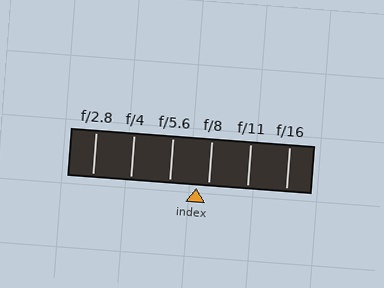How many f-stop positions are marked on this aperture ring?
There are 6 f-stop positions marked.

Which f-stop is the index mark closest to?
The index mark is closest to f/8.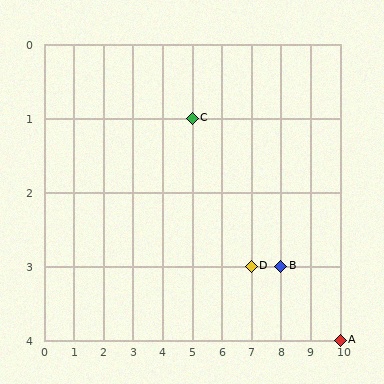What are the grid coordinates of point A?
Point A is at grid coordinates (10, 4).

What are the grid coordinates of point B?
Point B is at grid coordinates (8, 3).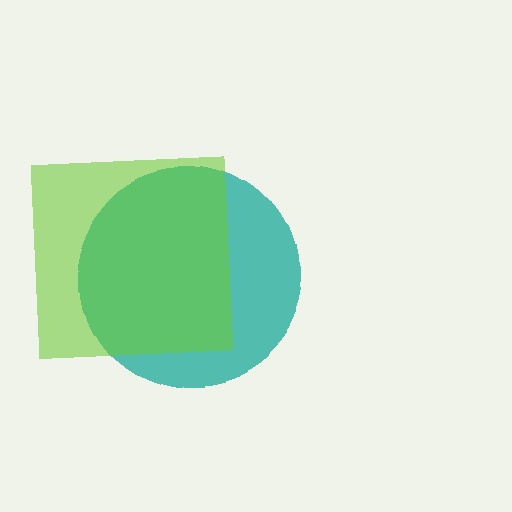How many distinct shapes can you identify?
There are 2 distinct shapes: a teal circle, a lime square.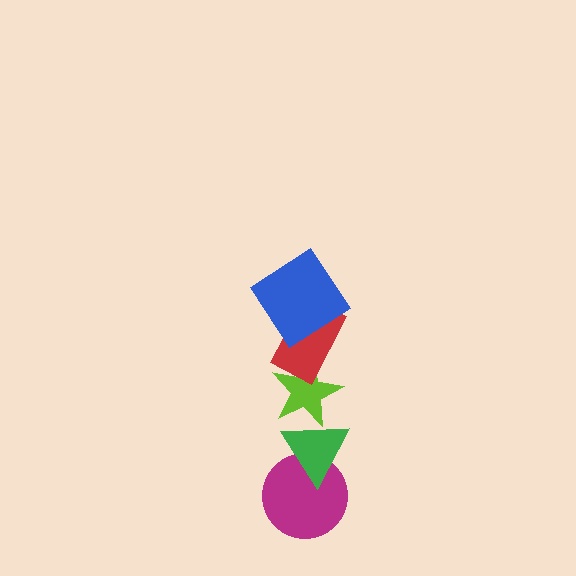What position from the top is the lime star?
The lime star is 3rd from the top.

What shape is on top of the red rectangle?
The blue diamond is on top of the red rectangle.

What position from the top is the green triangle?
The green triangle is 4th from the top.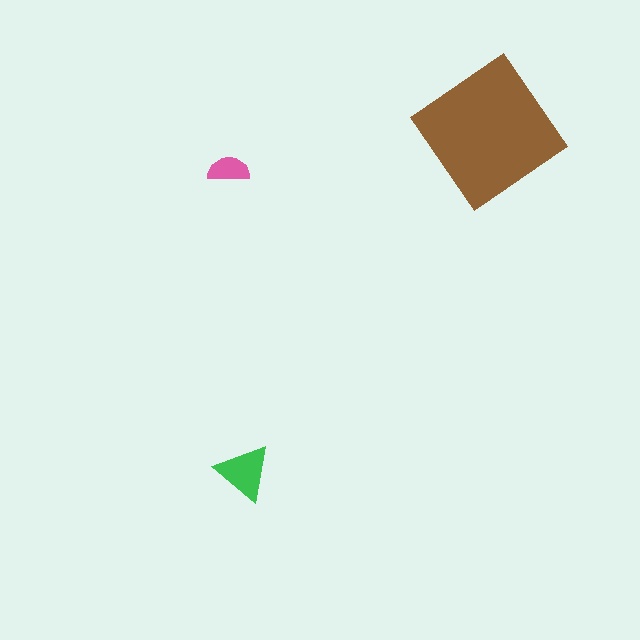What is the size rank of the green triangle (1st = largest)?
2nd.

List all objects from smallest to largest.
The pink semicircle, the green triangle, the brown diamond.